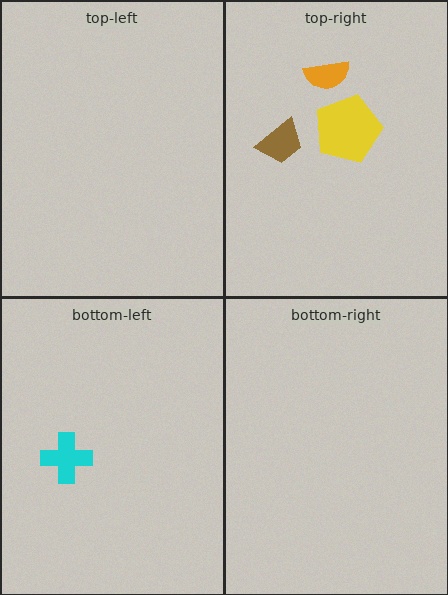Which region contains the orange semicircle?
The top-right region.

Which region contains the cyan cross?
The bottom-left region.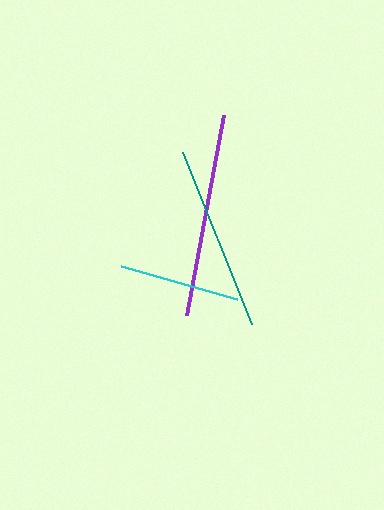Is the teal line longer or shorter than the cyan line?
The teal line is longer than the cyan line.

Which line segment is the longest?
The purple line is the longest at approximately 203 pixels.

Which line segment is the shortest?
The cyan line is the shortest at approximately 121 pixels.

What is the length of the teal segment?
The teal segment is approximately 185 pixels long.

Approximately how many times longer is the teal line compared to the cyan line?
The teal line is approximately 1.5 times the length of the cyan line.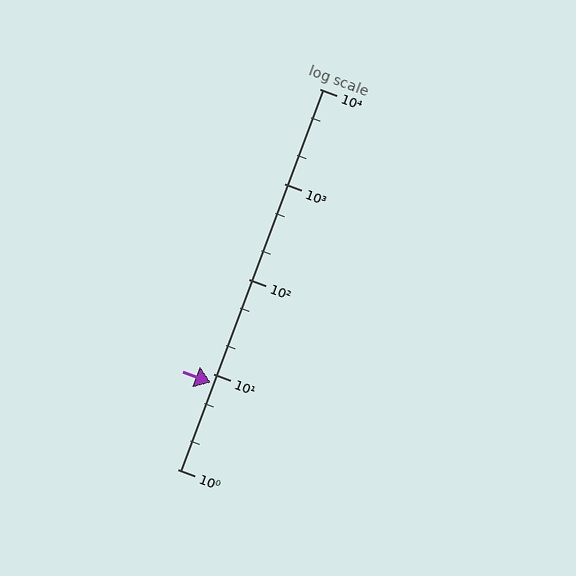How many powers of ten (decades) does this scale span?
The scale spans 4 decades, from 1 to 10000.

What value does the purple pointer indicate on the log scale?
The pointer indicates approximately 8.2.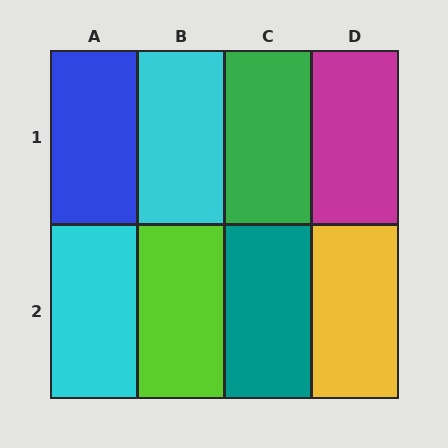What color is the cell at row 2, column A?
Cyan.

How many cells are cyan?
2 cells are cyan.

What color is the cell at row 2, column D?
Yellow.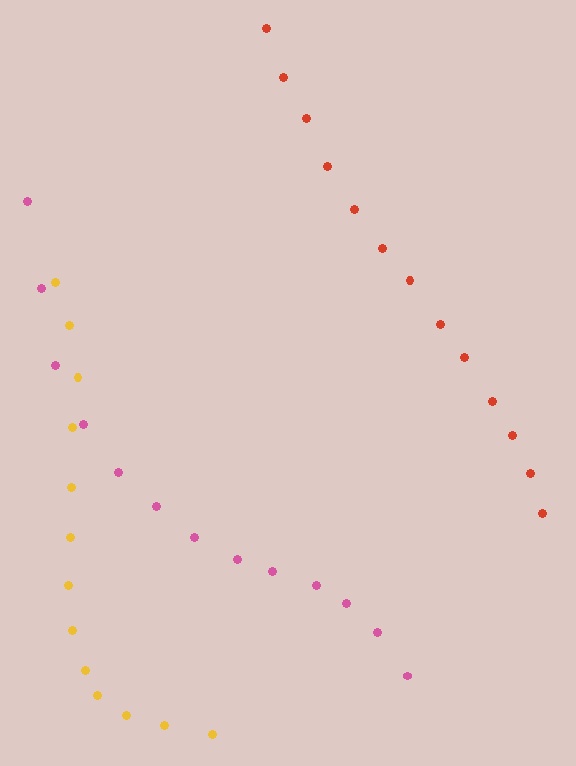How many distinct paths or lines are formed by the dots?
There are 3 distinct paths.